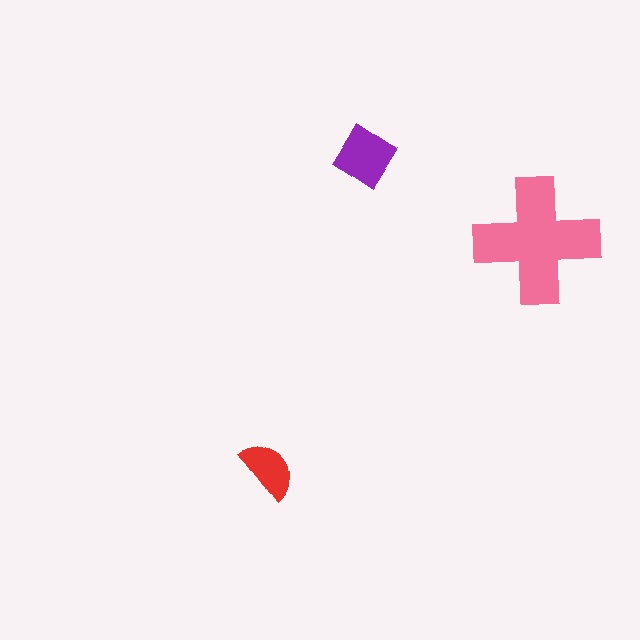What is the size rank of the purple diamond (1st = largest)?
2nd.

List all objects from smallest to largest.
The red semicircle, the purple diamond, the pink cross.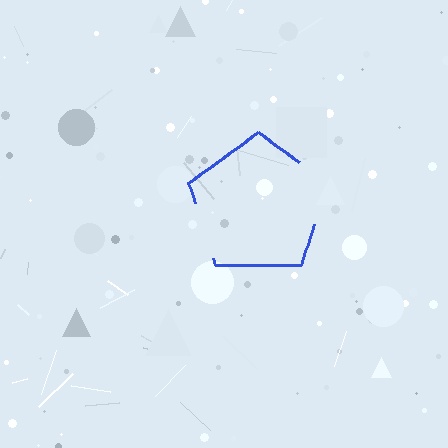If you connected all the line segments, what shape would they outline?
They would outline a pentagon.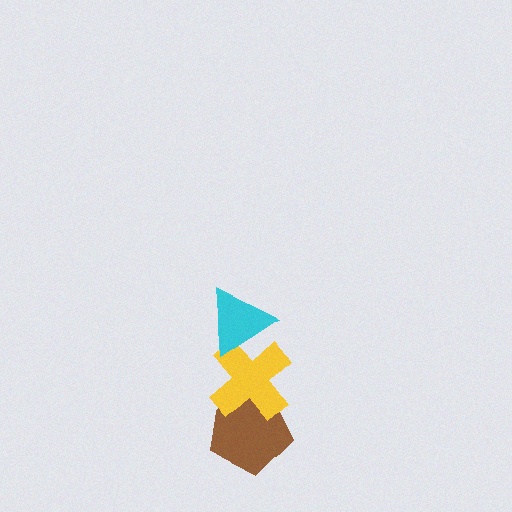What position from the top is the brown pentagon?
The brown pentagon is 3rd from the top.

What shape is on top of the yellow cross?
The cyan triangle is on top of the yellow cross.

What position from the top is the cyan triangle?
The cyan triangle is 1st from the top.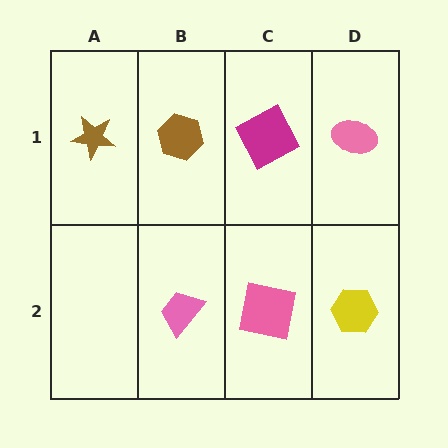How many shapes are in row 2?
3 shapes.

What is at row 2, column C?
A pink square.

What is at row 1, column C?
A magenta square.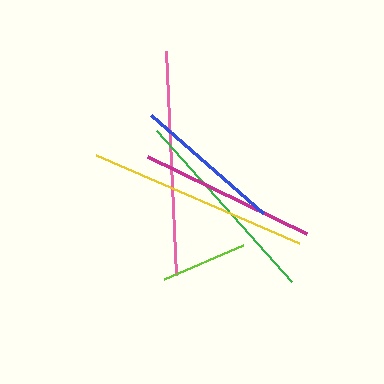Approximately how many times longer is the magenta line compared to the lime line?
The magenta line is approximately 2.1 times the length of the lime line.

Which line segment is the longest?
The pink line is the longest at approximately 224 pixels.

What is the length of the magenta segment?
The magenta segment is approximately 177 pixels long.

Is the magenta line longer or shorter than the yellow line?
The yellow line is longer than the magenta line.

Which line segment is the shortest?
The lime line is the shortest at approximately 86 pixels.